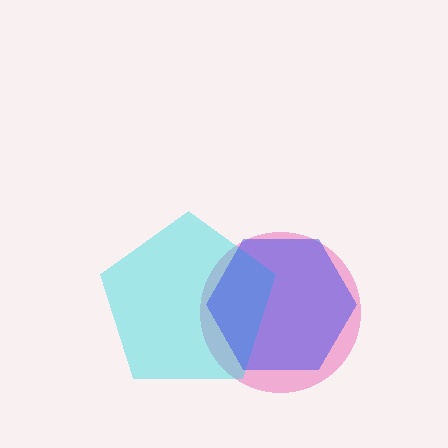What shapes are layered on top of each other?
The layered shapes are: a pink circle, a cyan pentagon, a blue hexagon.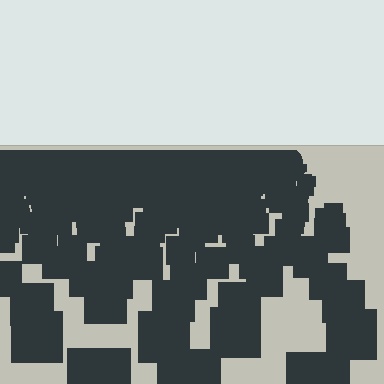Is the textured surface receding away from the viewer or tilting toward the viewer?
The surface is receding away from the viewer. Texture elements get smaller and denser toward the top.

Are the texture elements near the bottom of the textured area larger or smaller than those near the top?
Larger. Near the bottom, elements are closer to the viewer and appear at a bigger on-screen size.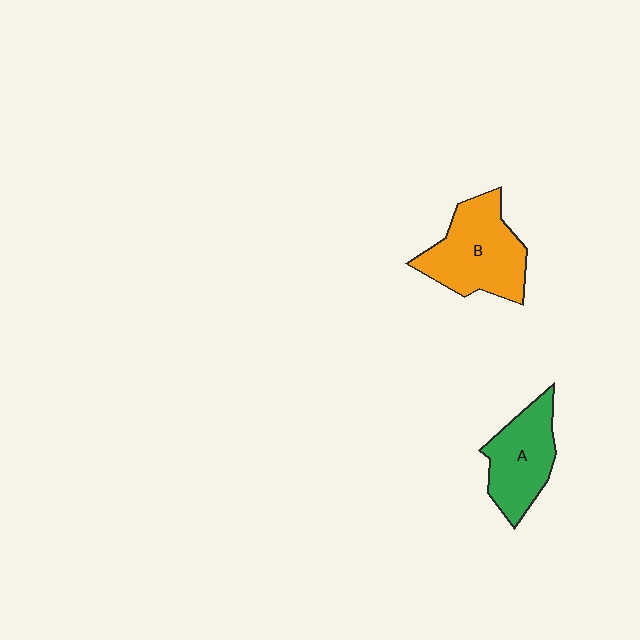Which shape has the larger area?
Shape B (orange).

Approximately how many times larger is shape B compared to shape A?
Approximately 1.3 times.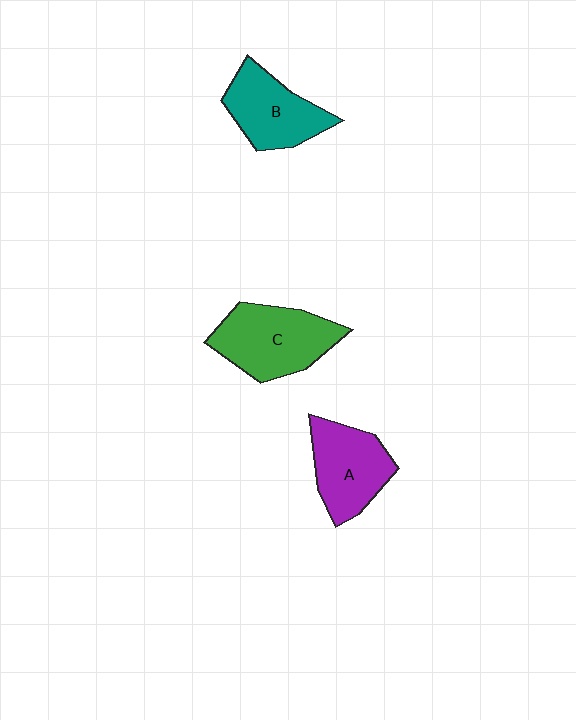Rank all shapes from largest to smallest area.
From largest to smallest: C (green), A (purple), B (teal).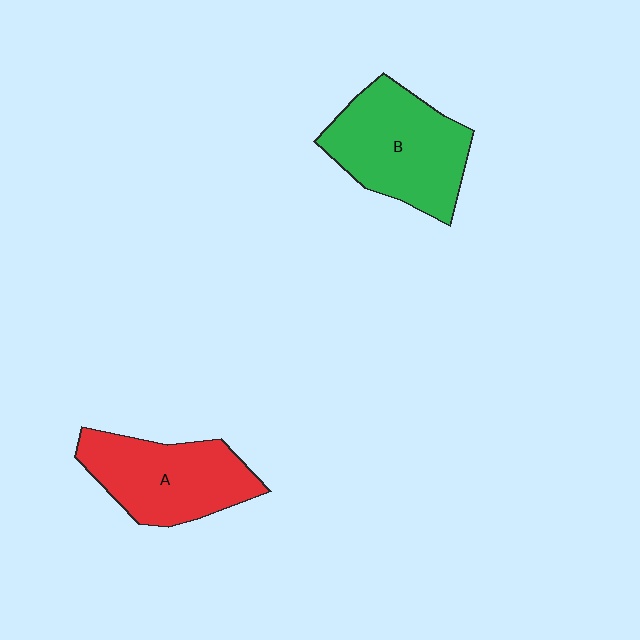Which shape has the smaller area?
Shape A (red).